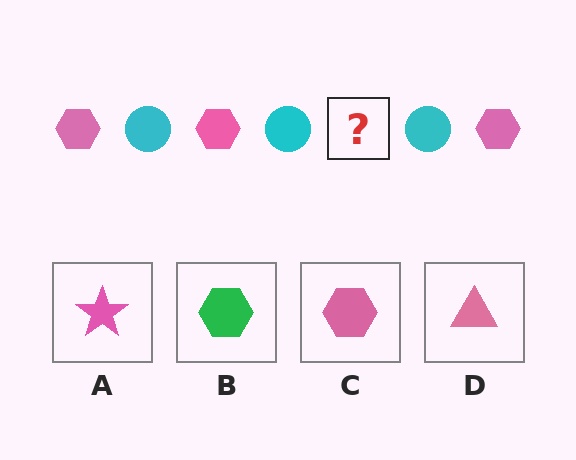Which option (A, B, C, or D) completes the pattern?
C.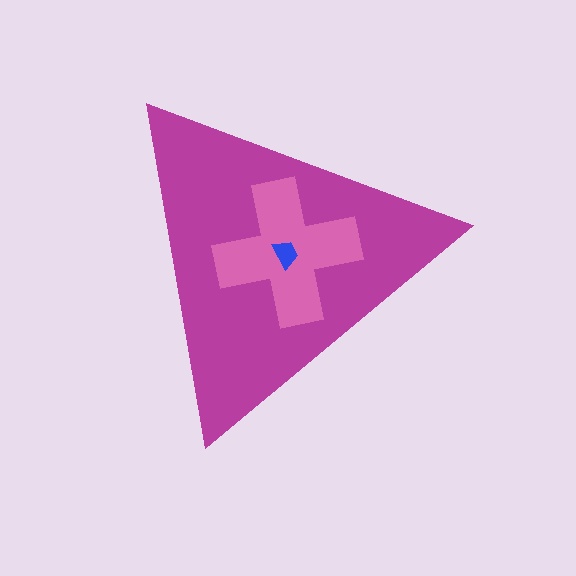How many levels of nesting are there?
3.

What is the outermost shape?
The magenta triangle.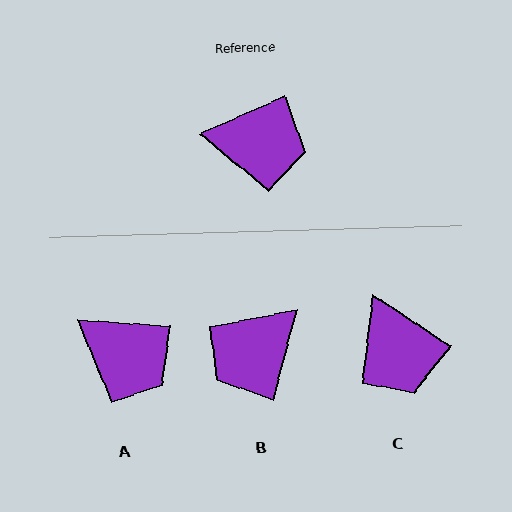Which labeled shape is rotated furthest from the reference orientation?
B, about 129 degrees away.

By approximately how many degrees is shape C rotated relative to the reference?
Approximately 57 degrees clockwise.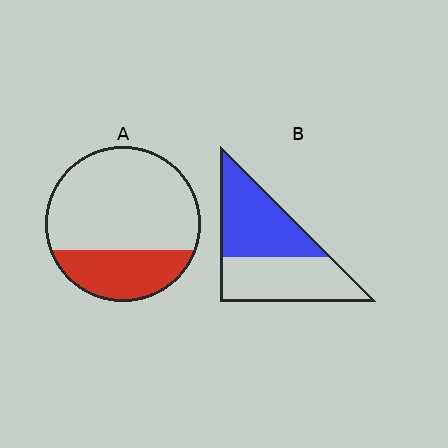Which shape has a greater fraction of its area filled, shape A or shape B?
Shape B.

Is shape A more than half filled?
No.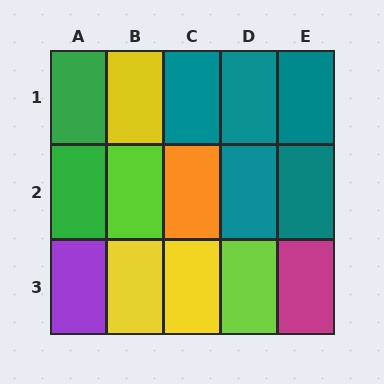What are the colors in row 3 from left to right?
Purple, yellow, yellow, lime, magenta.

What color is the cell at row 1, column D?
Teal.